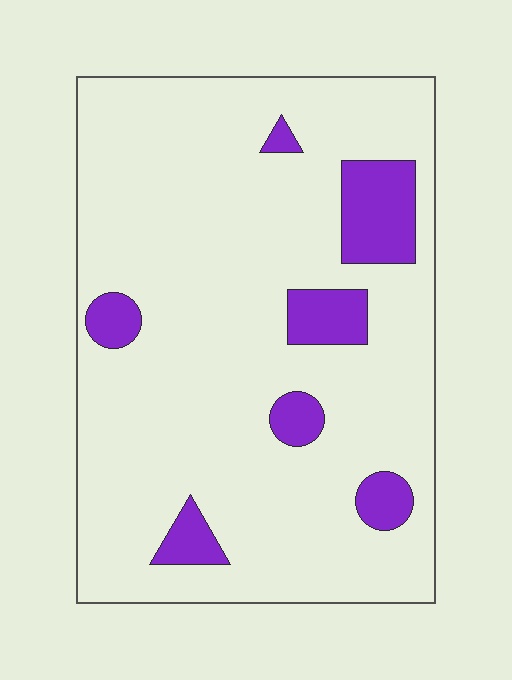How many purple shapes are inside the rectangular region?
7.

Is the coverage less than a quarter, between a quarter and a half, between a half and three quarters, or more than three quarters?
Less than a quarter.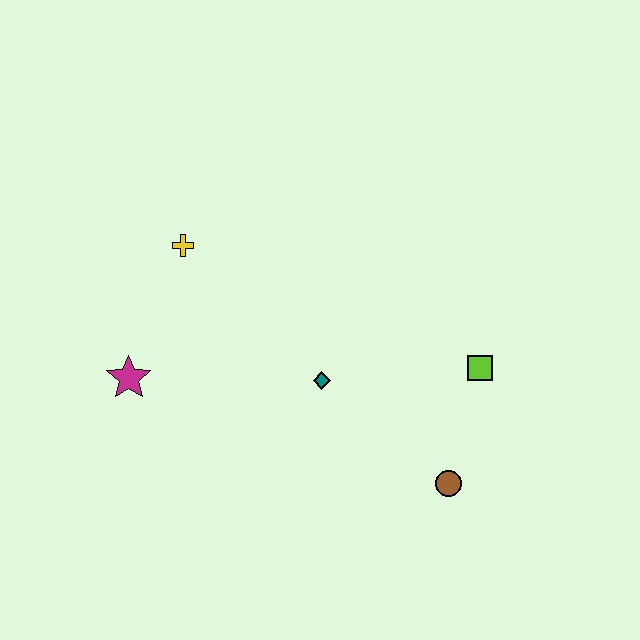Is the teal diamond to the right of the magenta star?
Yes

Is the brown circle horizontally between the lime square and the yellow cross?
Yes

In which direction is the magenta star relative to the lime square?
The magenta star is to the left of the lime square.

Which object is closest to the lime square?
The brown circle is closest to the lime square.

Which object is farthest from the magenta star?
The lime square is farthest from the magenta star.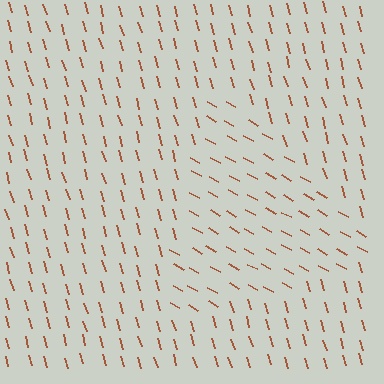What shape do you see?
I see a triangle.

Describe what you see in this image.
The image is filled with small brown line segments. A triangle region in the image has lines oriented differently from the surrounding lines, creating a visible texture boundary.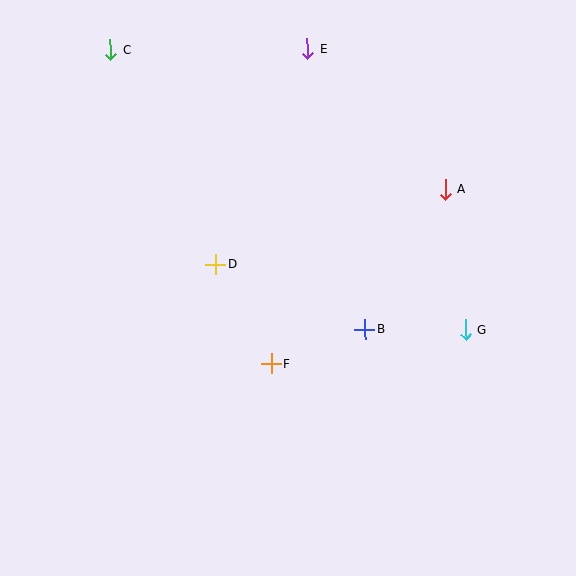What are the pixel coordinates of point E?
Point E is at (307, 48).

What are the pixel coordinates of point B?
Point B is at (365, 329).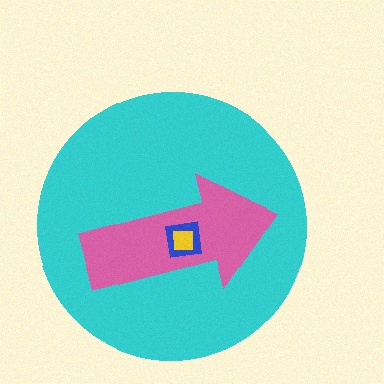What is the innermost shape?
The yellow square.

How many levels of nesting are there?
4.